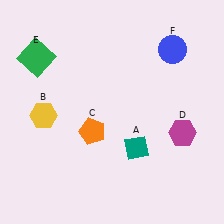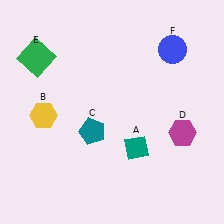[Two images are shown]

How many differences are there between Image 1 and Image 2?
There is 1 difference between the two images.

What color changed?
The pentagon (C) changed from orange in Image 1 to teal in Image 2.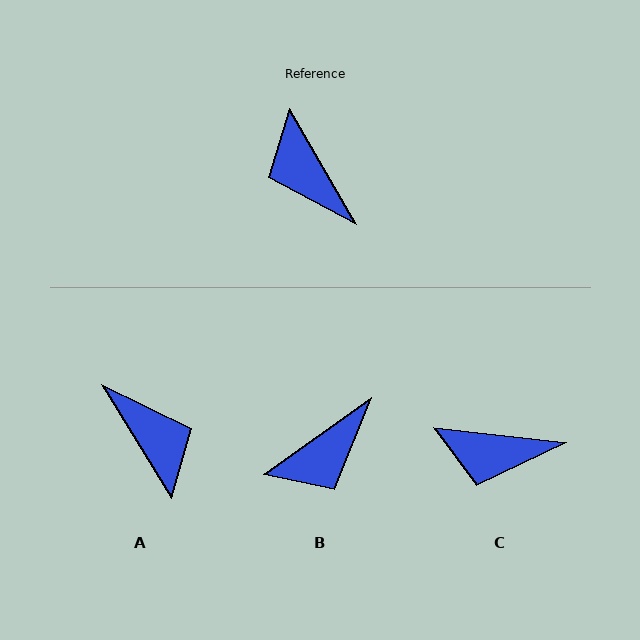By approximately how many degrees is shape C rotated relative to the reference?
Approximately 54 degrees counter-clockwise.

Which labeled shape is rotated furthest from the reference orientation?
A, about 178 degrees away.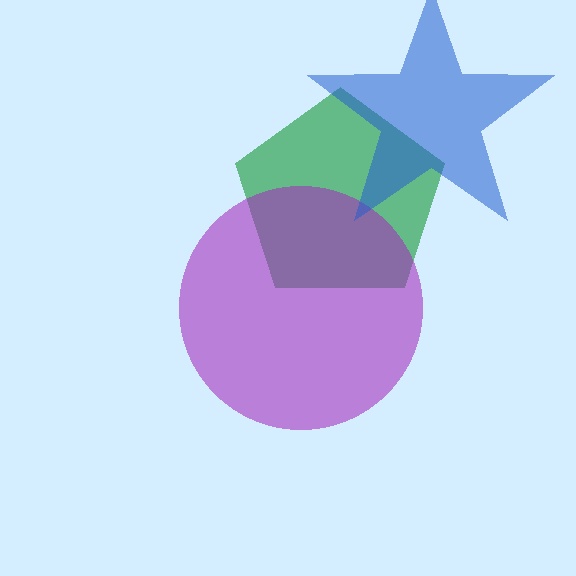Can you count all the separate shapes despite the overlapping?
Yes, there are 3 separate shapes.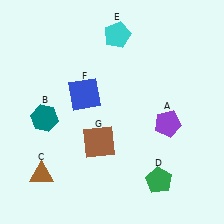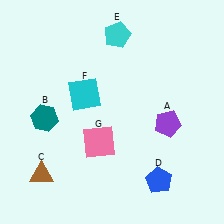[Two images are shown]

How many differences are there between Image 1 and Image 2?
There are 3 differences between the two images.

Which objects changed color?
D changed from green to blue. F changed from blue to cyan. G changed from brown to pink.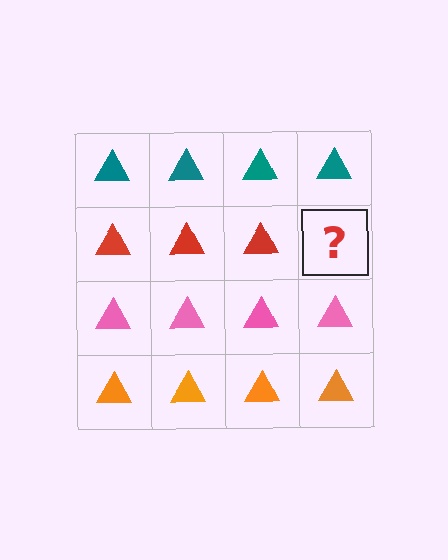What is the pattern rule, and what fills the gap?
The rule is that each row has a consistent color. The gap should be filled with a red triangle.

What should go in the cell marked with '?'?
The missing cell should contain a red triangle.